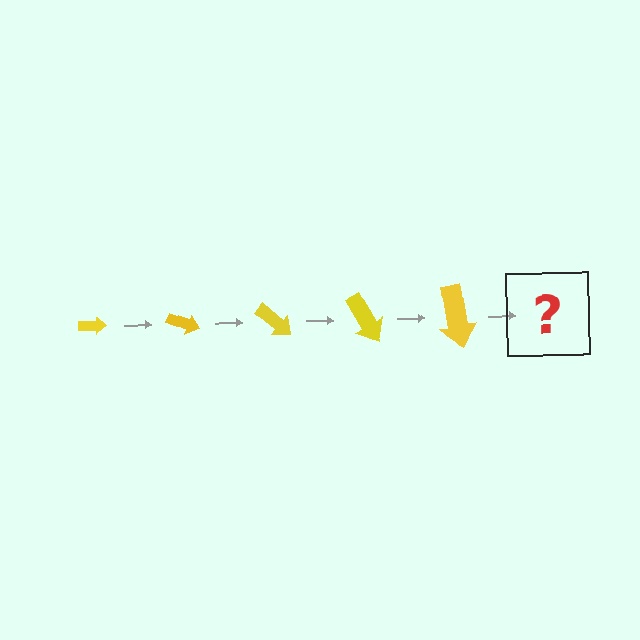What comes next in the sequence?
The next element should be an arrow, larger than the previous one and rotated 100 degrees from the start.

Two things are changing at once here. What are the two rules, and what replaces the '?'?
The two rules are that the arrow grows larger each step and it rotates 20 degrees each step. The '?' should be an arrow, larger than the previous one and rotated 100 degrees from the start.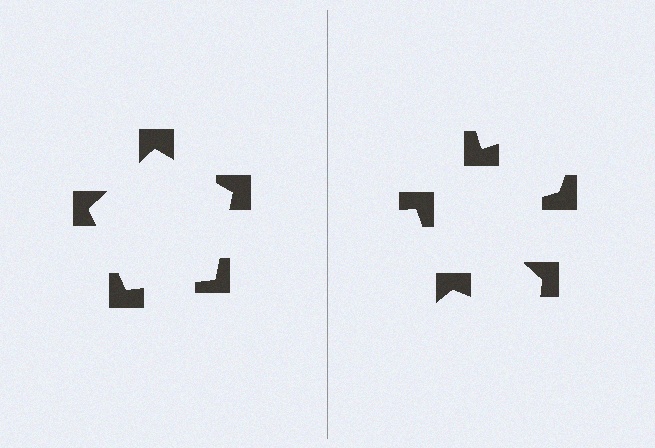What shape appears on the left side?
An illusory pentagon.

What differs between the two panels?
The notched squares are positioned identically on both sides; only the wedge orientations differ. On the left they align to a pentagon; on the right they are misaligned.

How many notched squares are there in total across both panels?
10 — 5 on each side.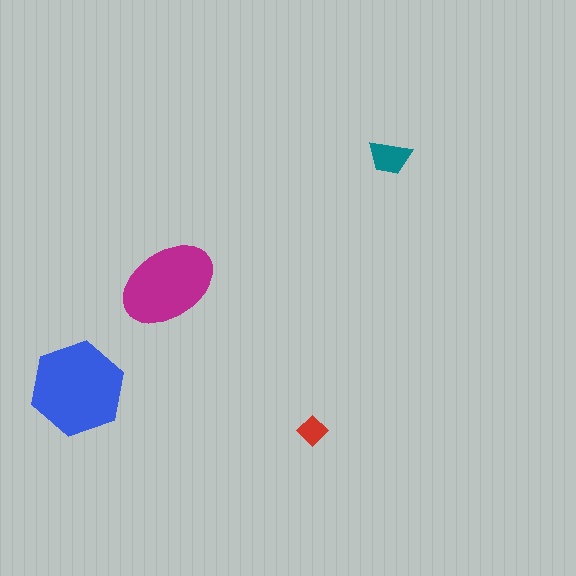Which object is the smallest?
The red diamond.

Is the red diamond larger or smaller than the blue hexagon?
Smaller.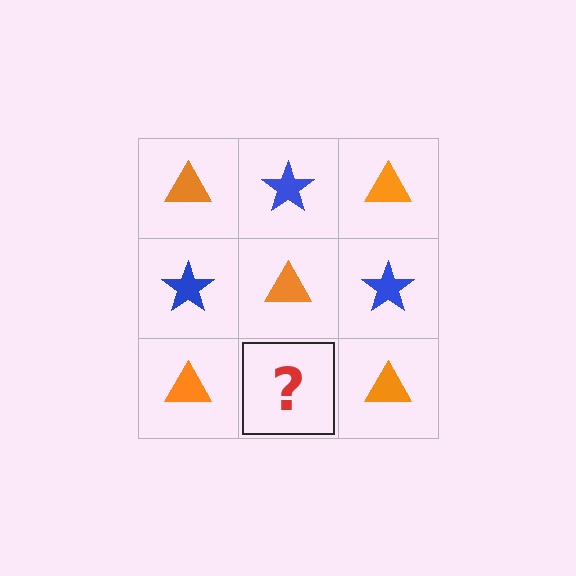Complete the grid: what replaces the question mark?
The question mark should be replaced with a blue star.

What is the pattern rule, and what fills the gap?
The rule is that it alternates orange triangle and blue star in a checkerboard pattern. The gap should be filled with a blue star.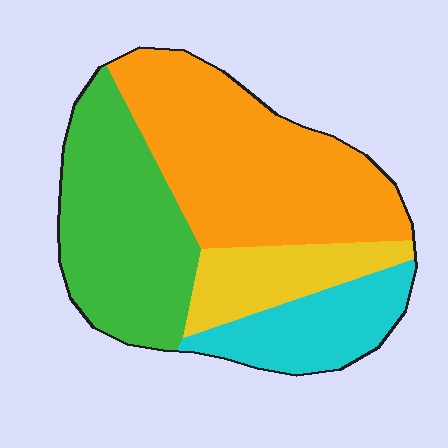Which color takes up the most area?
Orange, at roughly 40%.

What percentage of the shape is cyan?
Cyan covers 16% of the shape.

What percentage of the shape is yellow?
Yellow takes up about one eighth (1/8) of the shape.